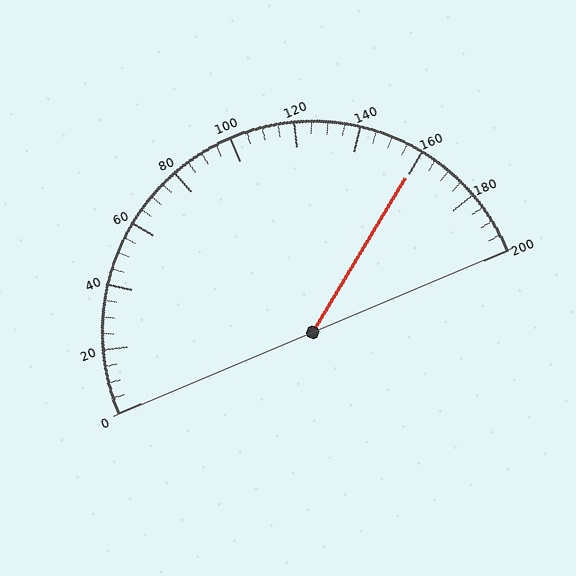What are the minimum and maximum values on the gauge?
The gauge ranges from 0 to 200.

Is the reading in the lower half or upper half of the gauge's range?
The reading is in the upper half of the range (0 to 200).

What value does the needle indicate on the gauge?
The needle indicates approximately 160.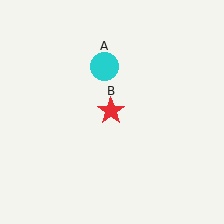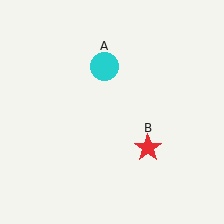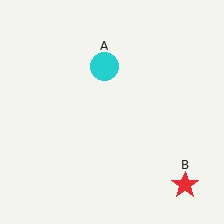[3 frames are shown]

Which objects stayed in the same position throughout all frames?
Cyan circle (object A) remained stationary.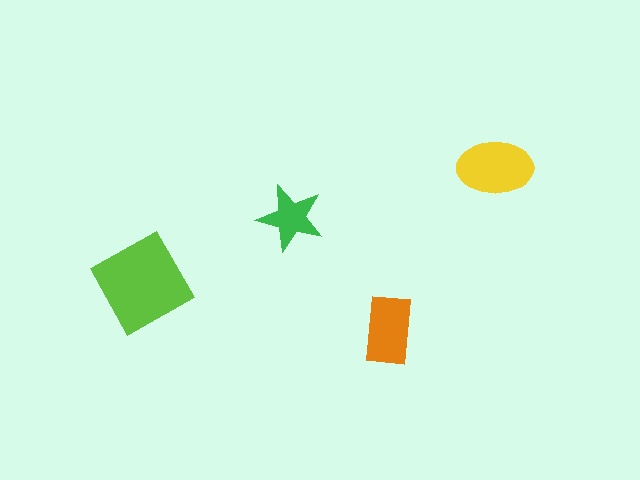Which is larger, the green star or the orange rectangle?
The orange rectangle.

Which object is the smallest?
The green star.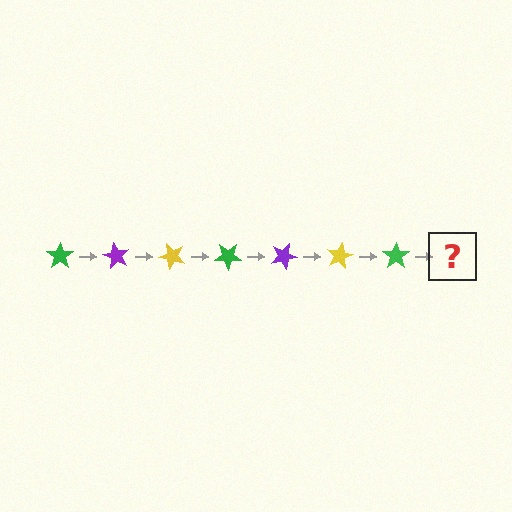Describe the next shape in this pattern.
It should be a purple star, rotated 420 degrees from the start.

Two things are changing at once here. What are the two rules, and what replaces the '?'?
The two rules are that it rotates 60 degrees each step and the color cycles through green, purple, and yellow. The '?' should be a purple star, rotated 420 degrees from the start.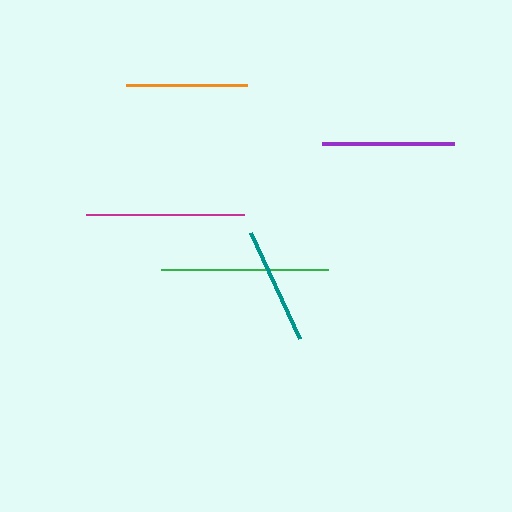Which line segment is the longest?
The green line is the longest at approximately 167 pixels.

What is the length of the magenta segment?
The magenta segment is approximately 158 pixels long.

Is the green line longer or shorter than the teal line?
The green line is longer than the teal line.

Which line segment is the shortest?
The teal line is the shortest at approximately 117 pixels.